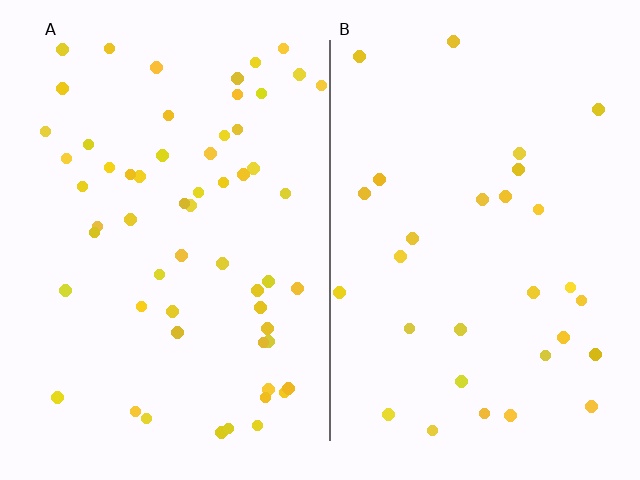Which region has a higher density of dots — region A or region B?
A (the left).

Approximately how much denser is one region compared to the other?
Approximately 2.0× — region A over region B.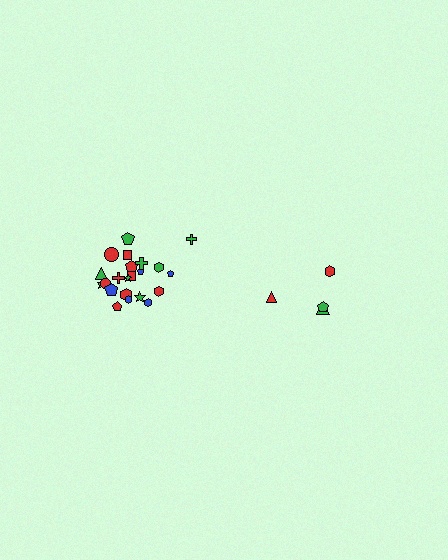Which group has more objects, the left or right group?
The left group.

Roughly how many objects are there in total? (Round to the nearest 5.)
Roughly 25 objects in total.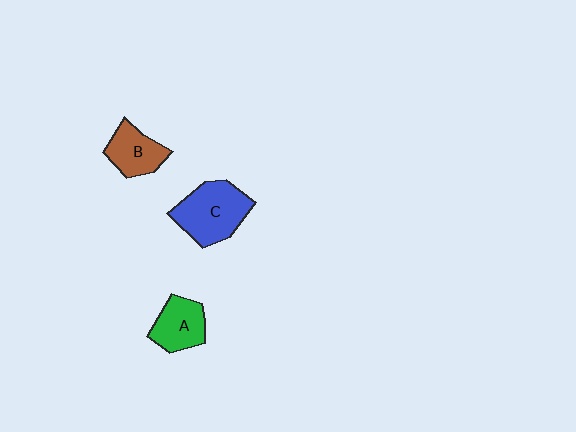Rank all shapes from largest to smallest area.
From largest to smallest: C (blue), A (green), B (brown).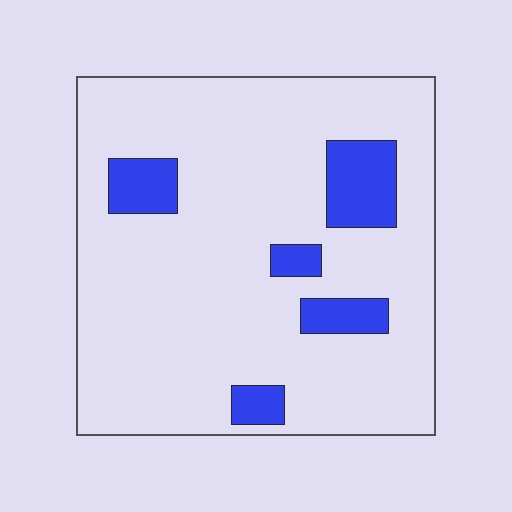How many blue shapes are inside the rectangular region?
5.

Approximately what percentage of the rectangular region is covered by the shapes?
Approximately 15%.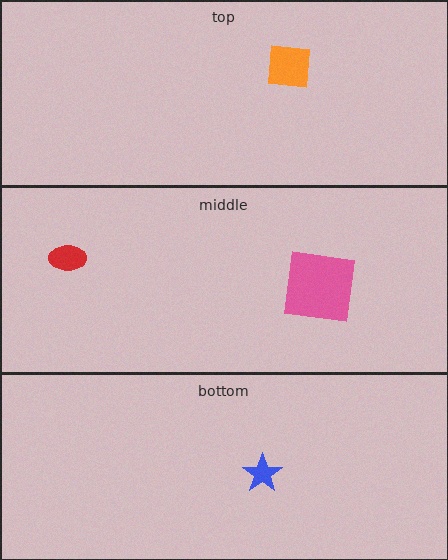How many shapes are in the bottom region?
1.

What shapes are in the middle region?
The red ellipse, the pink square.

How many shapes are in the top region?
1.